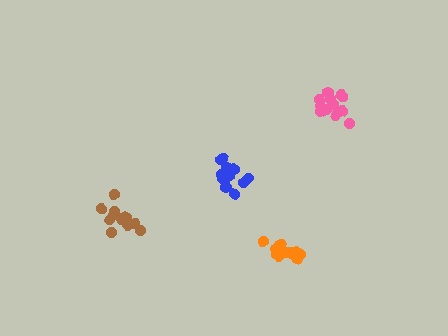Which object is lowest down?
The orange cluster is bottommost.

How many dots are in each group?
Group 1: 12 dots, Group 2: 11 dots, Group 3: 12 dots, Group 4: 12 dots (47 total).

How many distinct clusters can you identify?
There are 4 distinct clusters.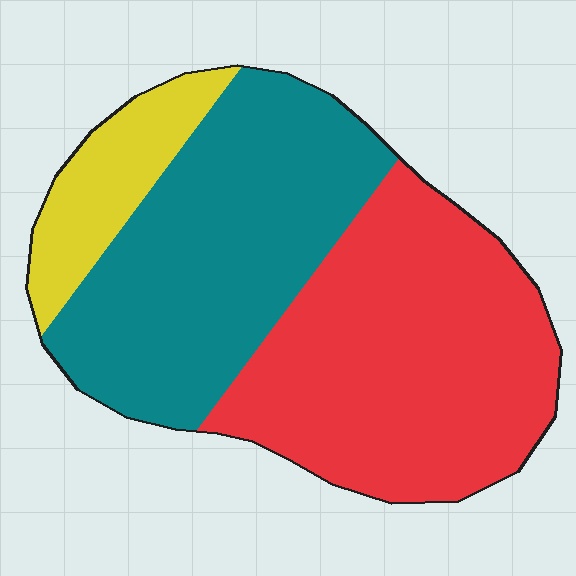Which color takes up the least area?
Yellow, at roughly 15%.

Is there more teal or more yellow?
Teal.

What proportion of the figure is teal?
Teal takes up about two fifths (2/5) of the figure.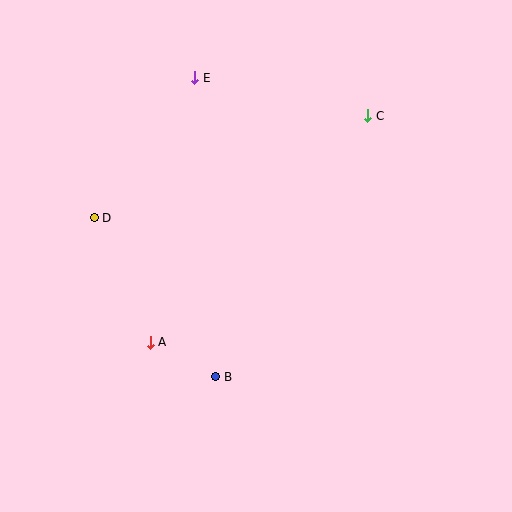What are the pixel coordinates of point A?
Point A is at (150, 343).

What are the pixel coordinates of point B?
Point B is at (216, 377).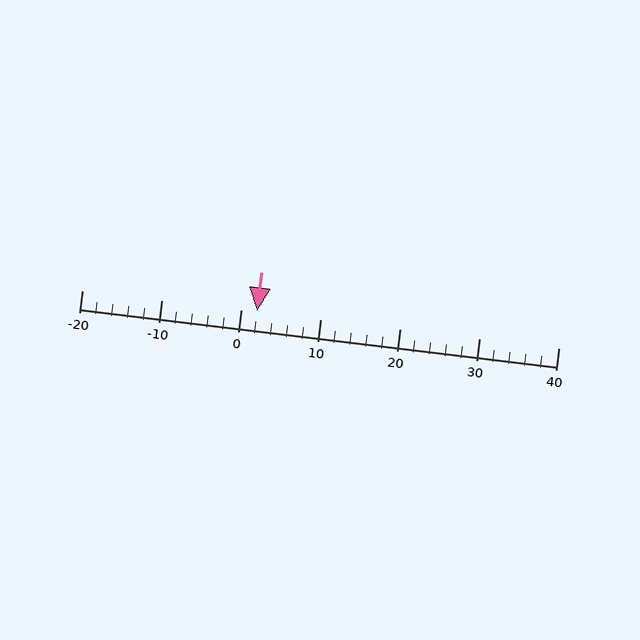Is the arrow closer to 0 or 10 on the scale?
The arrow is closer to 0.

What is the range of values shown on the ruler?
The ruler shows values from -20 to 40.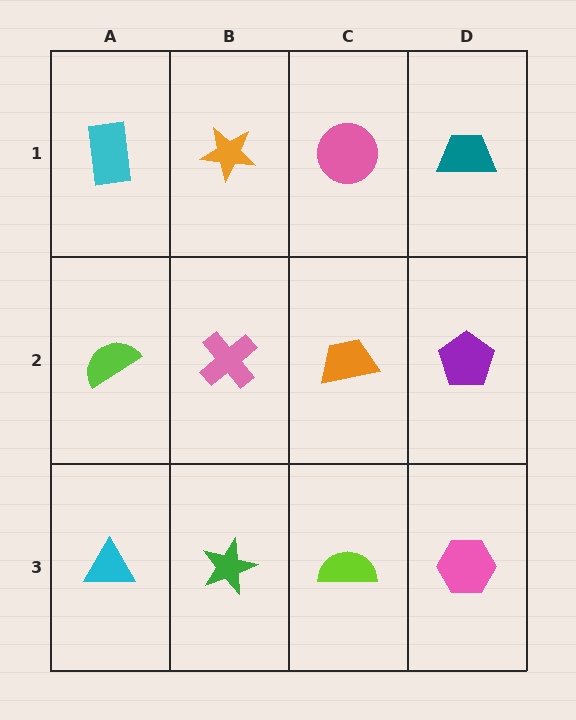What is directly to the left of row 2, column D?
An orange trapezoid.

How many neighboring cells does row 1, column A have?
2.